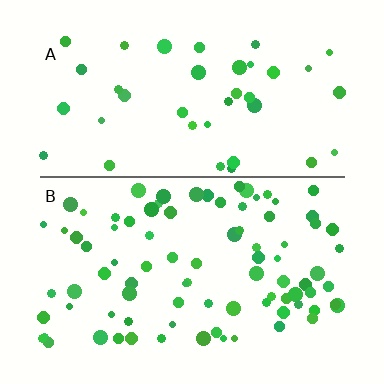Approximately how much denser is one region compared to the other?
Approximately 2.2× — region B over region A.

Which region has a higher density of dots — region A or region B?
B (the bottom).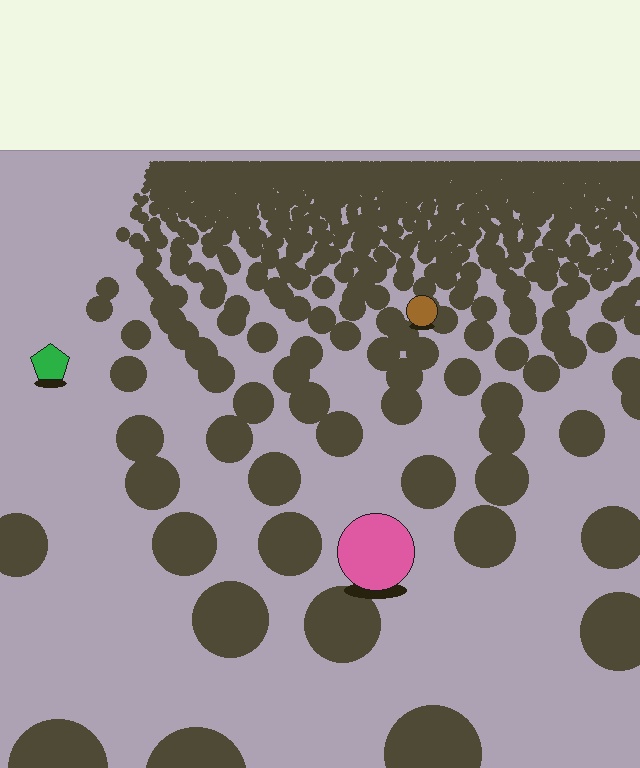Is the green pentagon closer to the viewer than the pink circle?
No. The pink circle is closer — you can tell from the texture gradient: the ground texture is coarser near it.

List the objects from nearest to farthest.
From nearest to farthest: the pink circle, the green pentagon, the brown circle.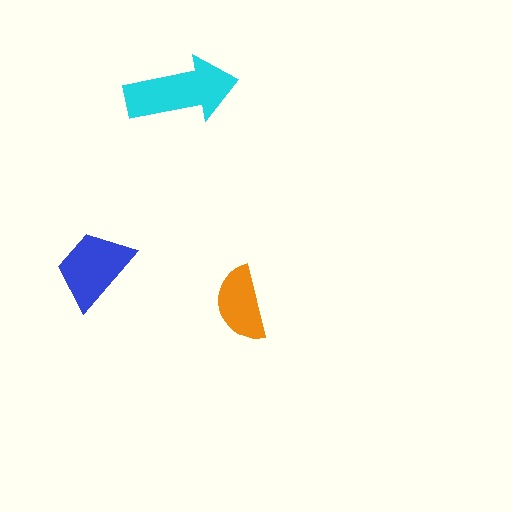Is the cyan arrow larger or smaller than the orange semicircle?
Larger.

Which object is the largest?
The cyan arrow.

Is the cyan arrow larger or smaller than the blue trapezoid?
Larger.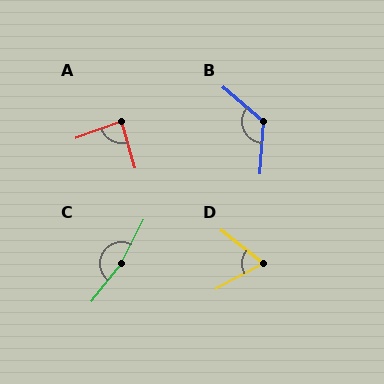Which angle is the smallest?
D, at approximately 66 degrees.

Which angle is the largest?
C, at approximately 168 degrees.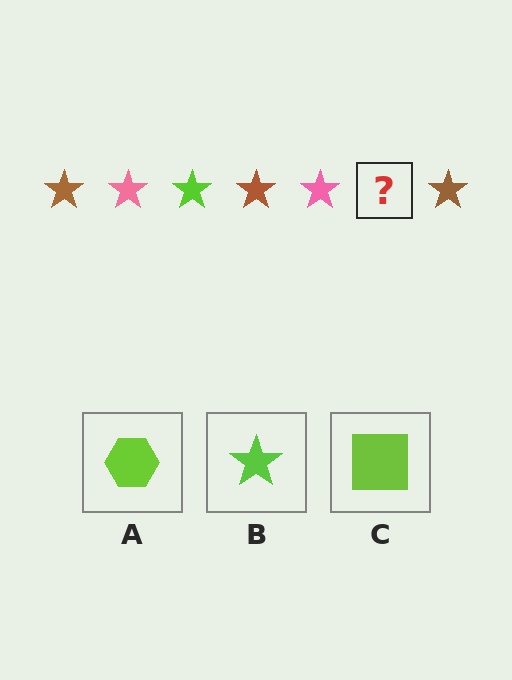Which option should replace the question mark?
Option B.